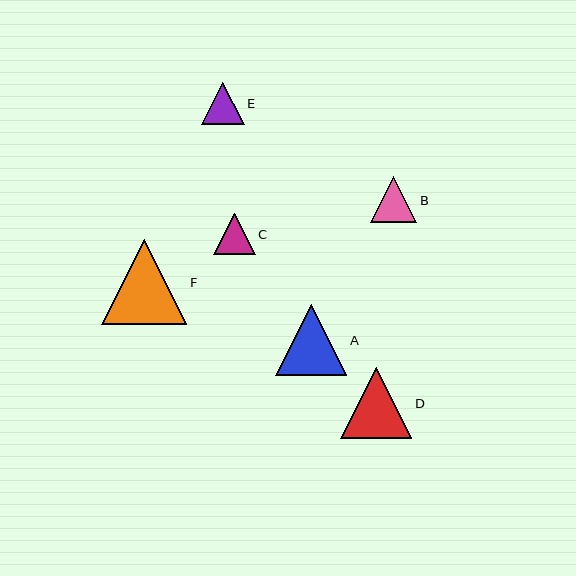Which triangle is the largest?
Triangle F is the largest with a size of approximately 85 pixels.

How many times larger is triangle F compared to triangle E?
Triangle F is approximately 2.0 times the size of triangle E.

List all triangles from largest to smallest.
From largest to smallest: F, D, A, B, E, C.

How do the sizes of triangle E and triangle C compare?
Triangle E and triangle C are approximately the same size.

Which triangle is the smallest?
Triangle C is the smallest with a size of approximately 42 pixels.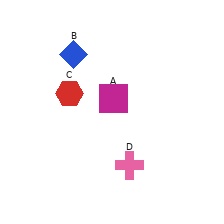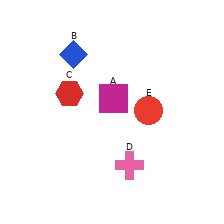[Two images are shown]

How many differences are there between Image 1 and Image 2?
There is 1 difference between the two images.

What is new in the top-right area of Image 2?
A red circle (E) was added in the top-right area of Image 2.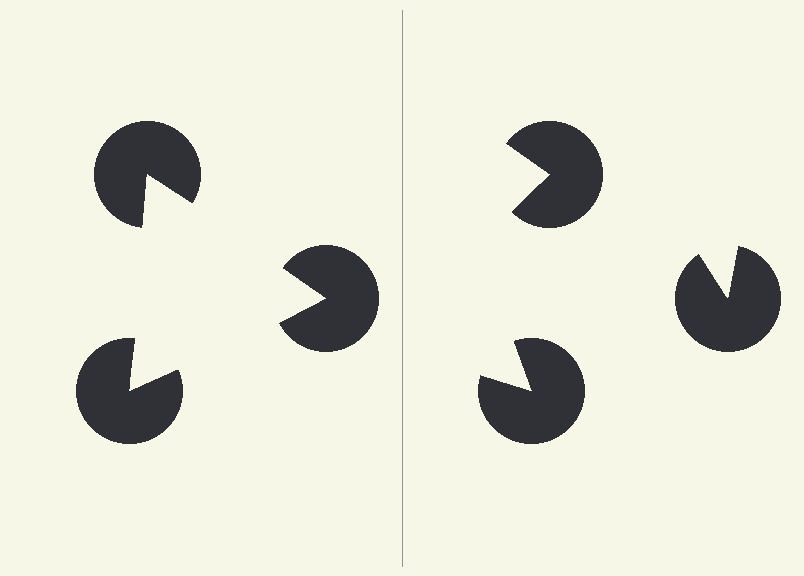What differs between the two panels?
The pac-man discs are positioned identically on both sides; only the wedge orientations differ. On the left they align to a triangle; on the right they are misaligned.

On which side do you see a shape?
An illusory triangle appears on the left side. On the right side the wedge cuts are rotated, so no coherent shape forms.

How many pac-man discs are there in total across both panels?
6 — 3 on each side.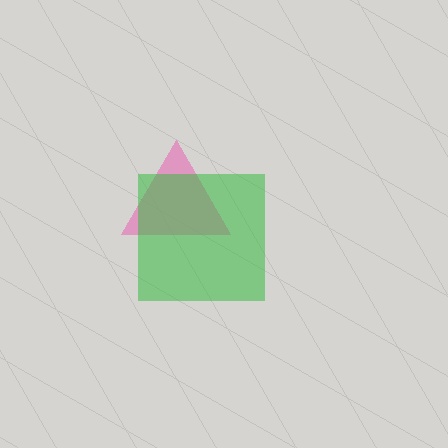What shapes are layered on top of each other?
The layered shapes are: a pink triangle, a green square.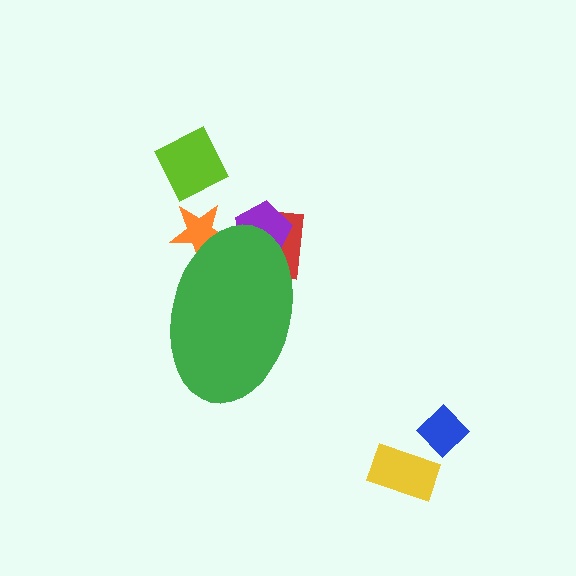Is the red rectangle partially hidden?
Yes, the red rectangle is partially hidden behind the green ellipse.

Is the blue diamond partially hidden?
No, the blue diamond is fully visible.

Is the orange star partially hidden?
Yes, the orange star is partially hidden behind the green ellipse.